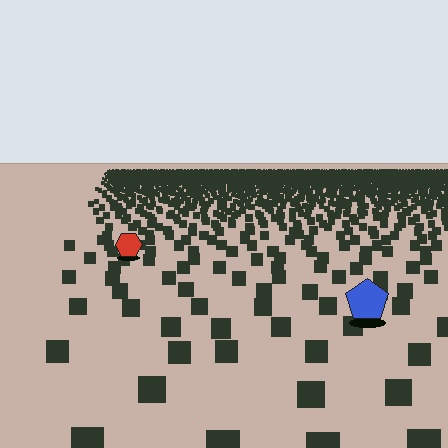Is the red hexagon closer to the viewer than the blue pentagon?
No. The blue pentagon is closer — you can tell from the texture gradient: the ground texture is coarser near it.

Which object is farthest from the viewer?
The red hexagon is farthest from the viewer. It appears smaller and the ground texture around it is denser.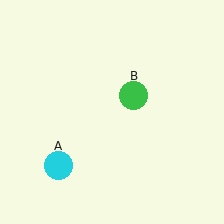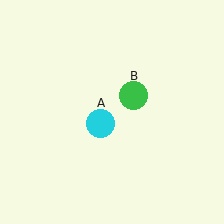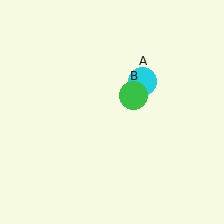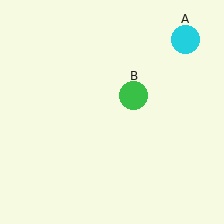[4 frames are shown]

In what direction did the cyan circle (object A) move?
The cyan circle (object A) moved up and to the right.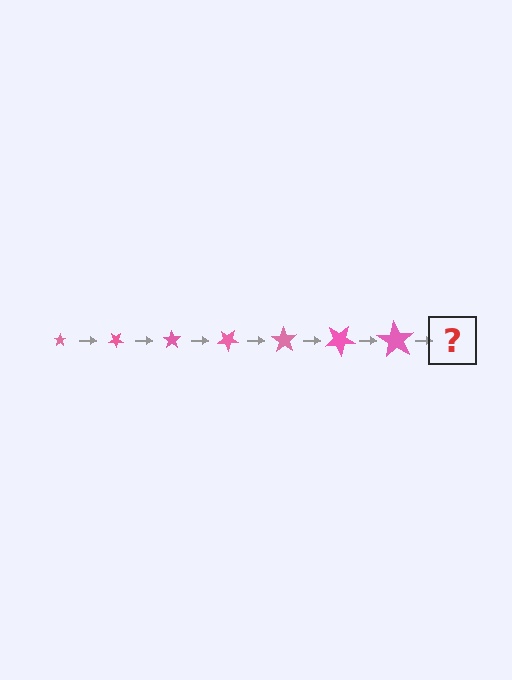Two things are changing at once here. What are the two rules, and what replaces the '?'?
The two rules are that the star grows larger each step and it rotates 35 degrees each step. The '?' should be a star, larger than the previous one and rotated 245 degrees from the start.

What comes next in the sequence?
The next element should be a star, larger than the previous one and rotated 245 degrees from the start.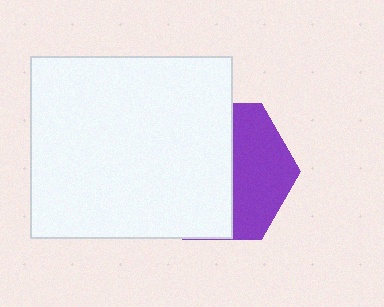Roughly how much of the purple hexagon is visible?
A small part of it is visible (roughly 40%).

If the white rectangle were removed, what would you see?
You would see the complete purple hexagon.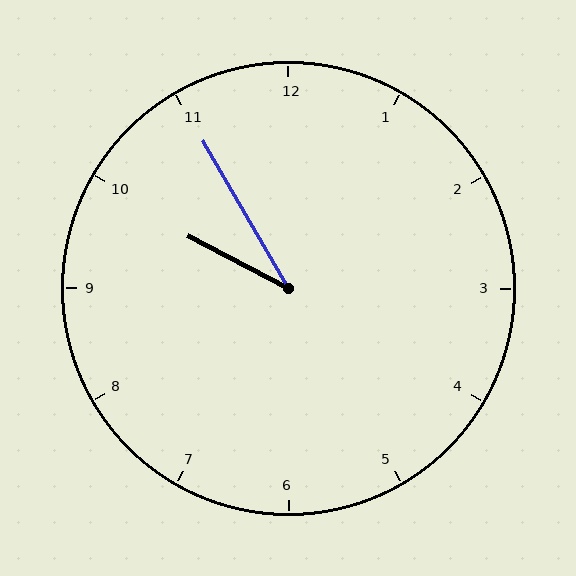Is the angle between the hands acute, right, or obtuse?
It is acute.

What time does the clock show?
9:55.